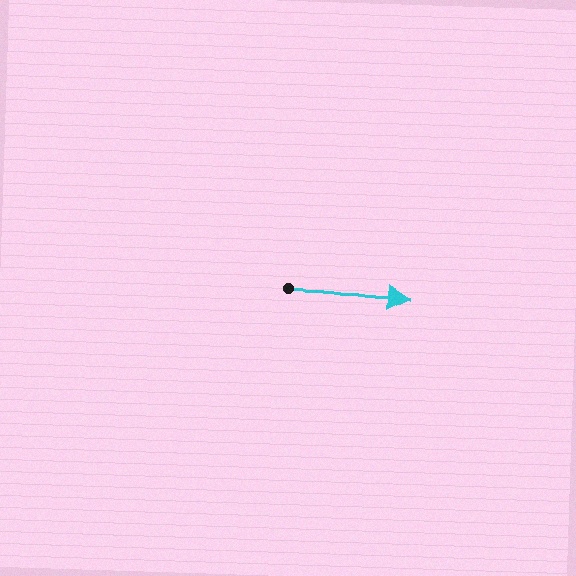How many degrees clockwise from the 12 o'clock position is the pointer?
Approximately 93 degrees.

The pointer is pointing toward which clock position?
Roughly 3 o'clock.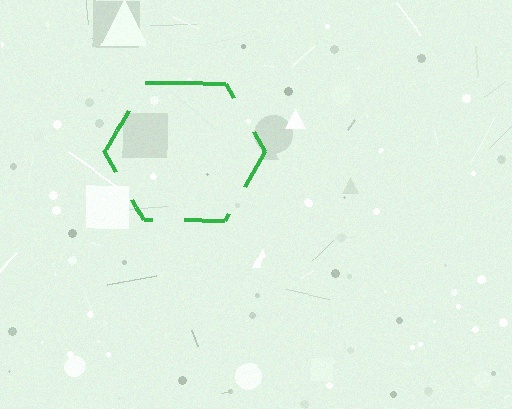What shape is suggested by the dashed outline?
The dashed outline suggests a hexagon.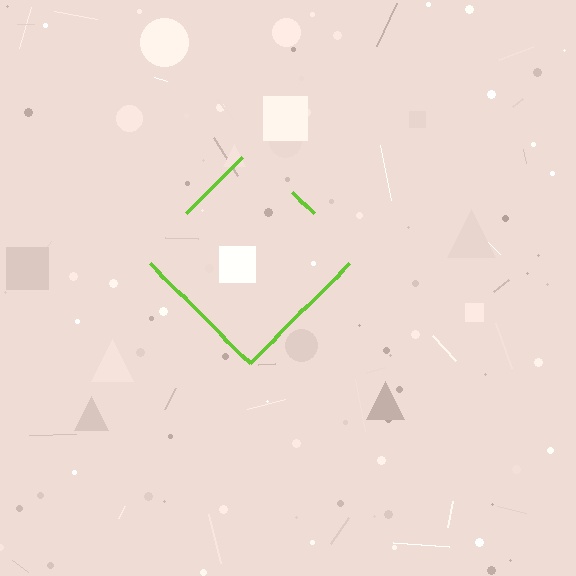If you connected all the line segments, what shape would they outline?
They would outline a diamond.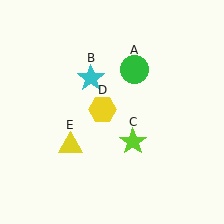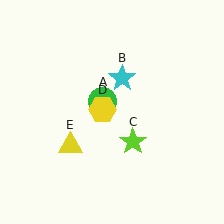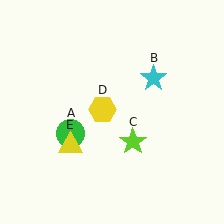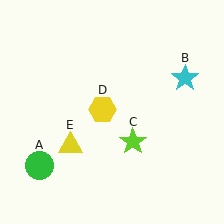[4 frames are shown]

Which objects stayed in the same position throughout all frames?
Lime star (object C) and yellow hexagon (object D) and yellow triangle (object E) remained stationary.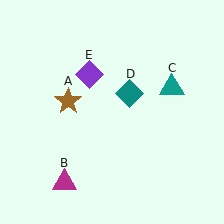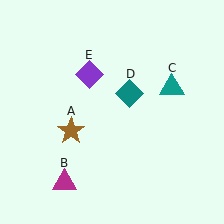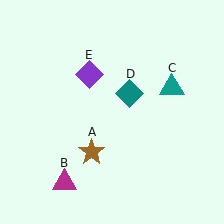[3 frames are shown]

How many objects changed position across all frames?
1 object changed position: brown star (object A).